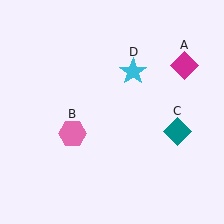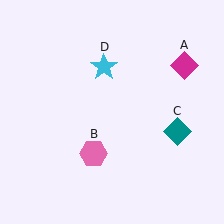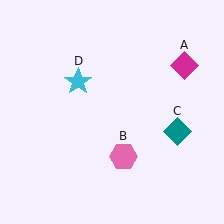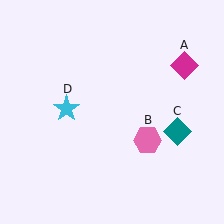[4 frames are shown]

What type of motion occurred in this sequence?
The pink hexagon (object B), cyan star (object D) rotated counterclockwise around the center of the scene.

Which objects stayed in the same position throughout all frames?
Magenta diamond (object A) and teal diamond (object C) remained stationary.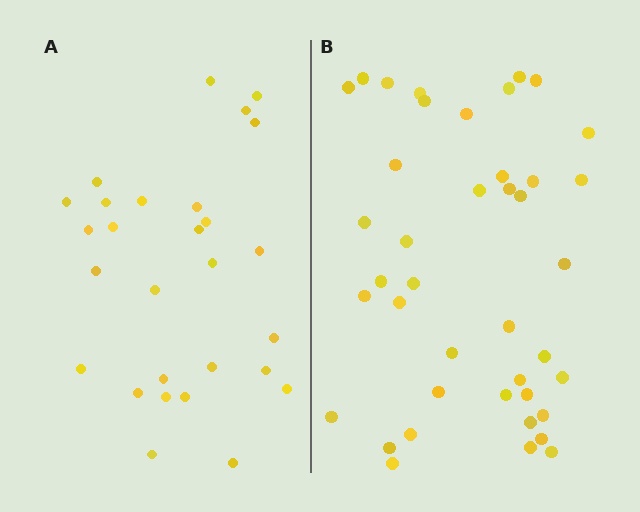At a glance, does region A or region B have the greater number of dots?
Region B (the right region) has more dots.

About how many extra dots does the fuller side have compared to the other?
Region B has approximately 15 more dots than region A.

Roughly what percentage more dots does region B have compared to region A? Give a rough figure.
About 45% more.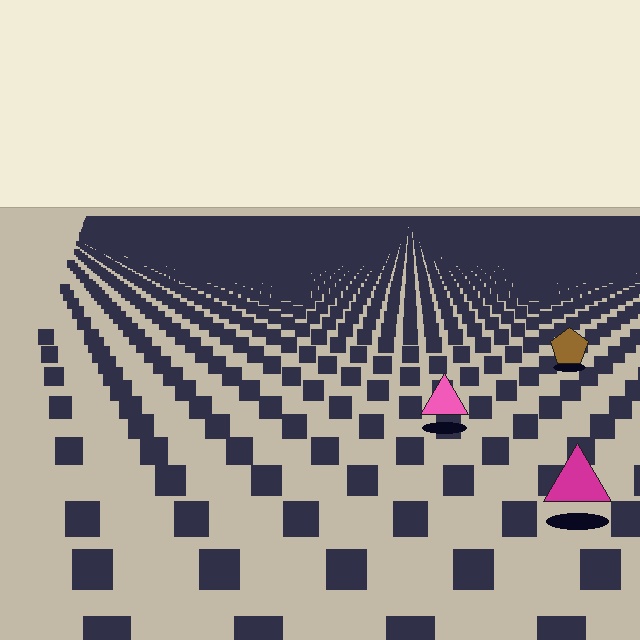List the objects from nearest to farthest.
From nearest to farthest: the magenta triangle, the pink triangle, the brown pentagon.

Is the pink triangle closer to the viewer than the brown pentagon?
Yes. The pink triangle is closer — you can tell from the texture gradient: the ground texture is coarser near it.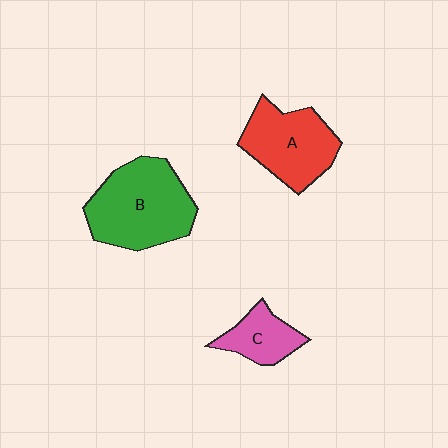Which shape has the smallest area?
Shape C (pink).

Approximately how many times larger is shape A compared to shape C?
Approximately 1.8 times.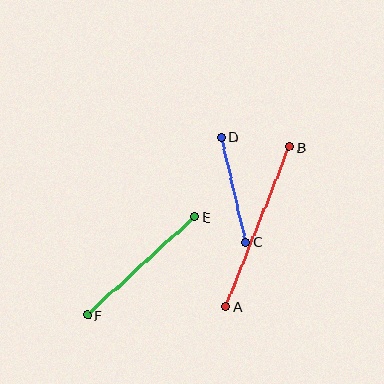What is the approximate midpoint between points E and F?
The midpoint is at approximately (141, 266) pixels.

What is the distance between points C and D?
The distance is approximately 107 pixels.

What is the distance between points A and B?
The distance is approximately 171 pixels.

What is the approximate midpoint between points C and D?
The midpoint is at approximately (234, 190) pixels.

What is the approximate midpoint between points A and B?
The midpoint is at approximately (258, 227) pixels.